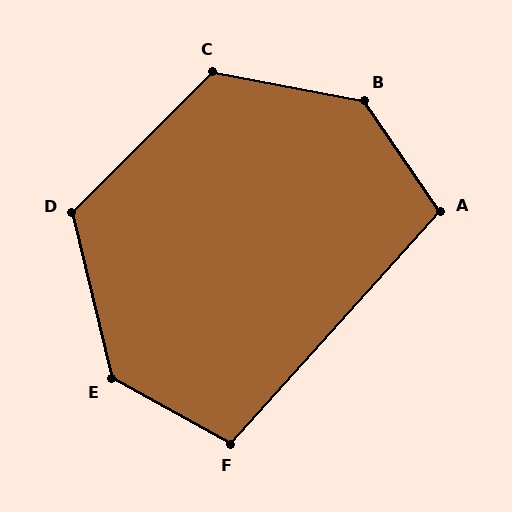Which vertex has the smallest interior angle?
F, at approximately 103 degrees.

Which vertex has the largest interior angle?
B, at approximately 135 degrees.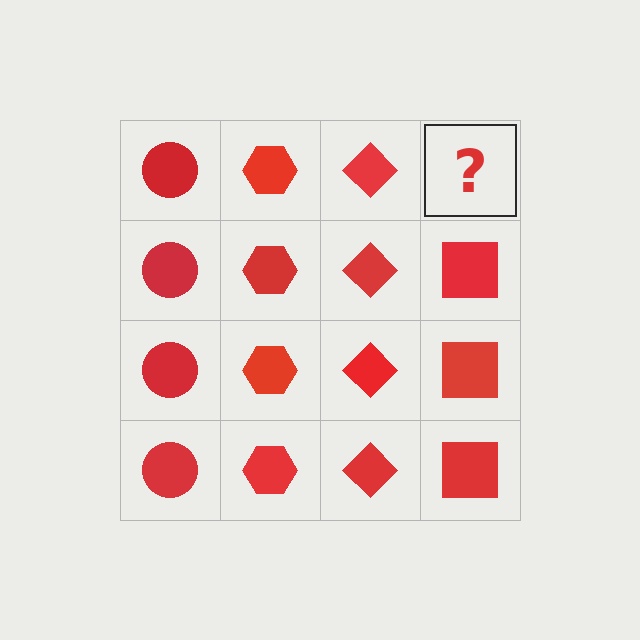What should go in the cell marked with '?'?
The missing cell should contain a red square.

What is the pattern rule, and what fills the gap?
The rule is that each column has a consistent shape. The gap should be filled with a red square.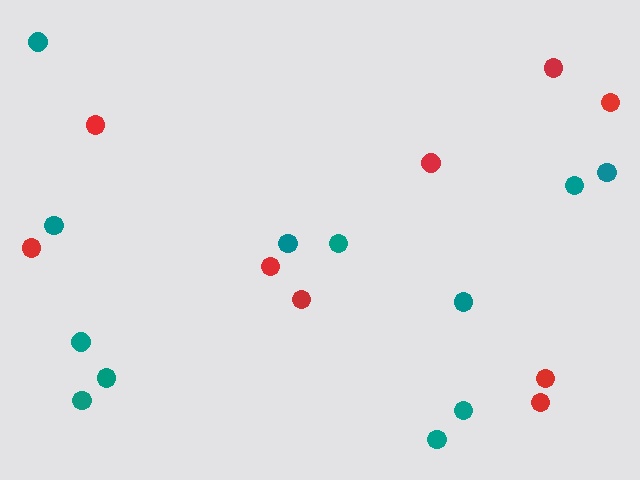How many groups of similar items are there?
There are 2 groups: one group of red circles (9) and one group of teal circles (12).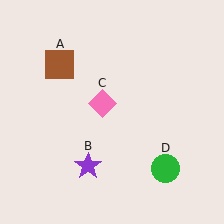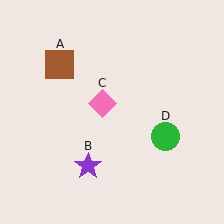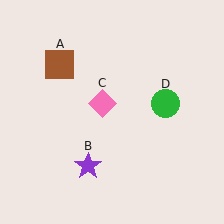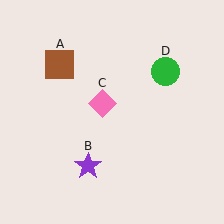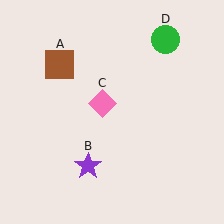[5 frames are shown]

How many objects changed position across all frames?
1 object changed position: green circle (object D).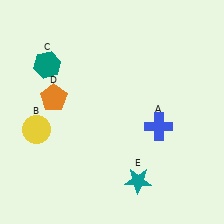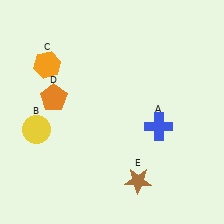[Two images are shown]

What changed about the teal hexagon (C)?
In Image 1, C is teal. In Image 2, it changed to orange.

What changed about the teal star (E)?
In Image 1, E is teal. In Image 2, it changed to brown.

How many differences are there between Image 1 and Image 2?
There are 2 differences between the two images.